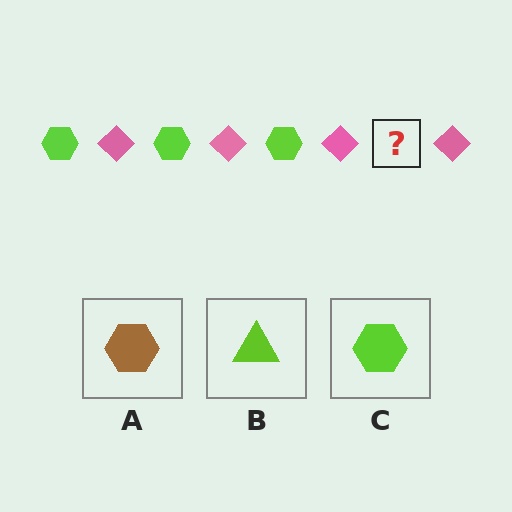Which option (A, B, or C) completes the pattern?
C.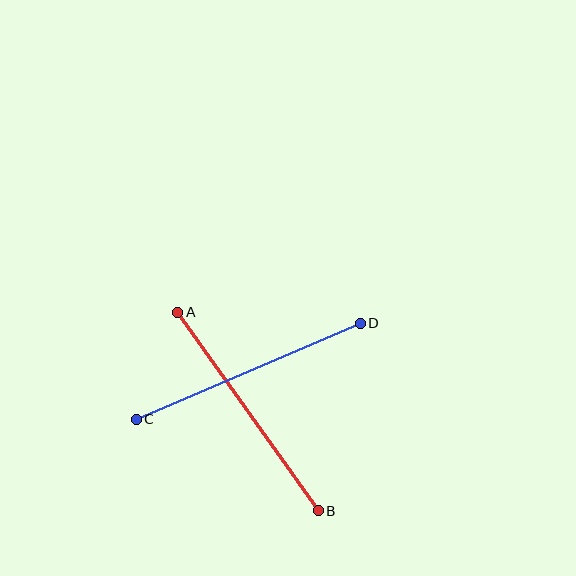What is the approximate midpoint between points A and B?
The midpoint is at approximately (248, 411) pixels.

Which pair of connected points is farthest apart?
Points C and D are farthest apart.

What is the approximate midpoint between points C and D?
The midpoint is at approximately (248, 371) pixels.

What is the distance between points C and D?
The distance is approximately 244 pixels.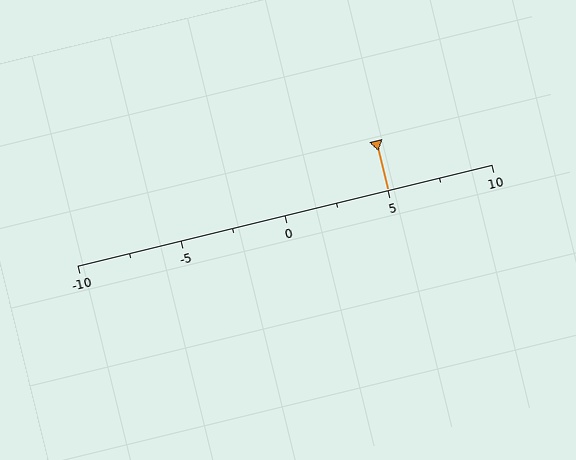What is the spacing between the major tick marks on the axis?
The major ticks are spaced 5 apart.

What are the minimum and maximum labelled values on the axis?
The axis runs from -10 to 10.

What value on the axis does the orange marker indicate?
The marker indicates approximately 5.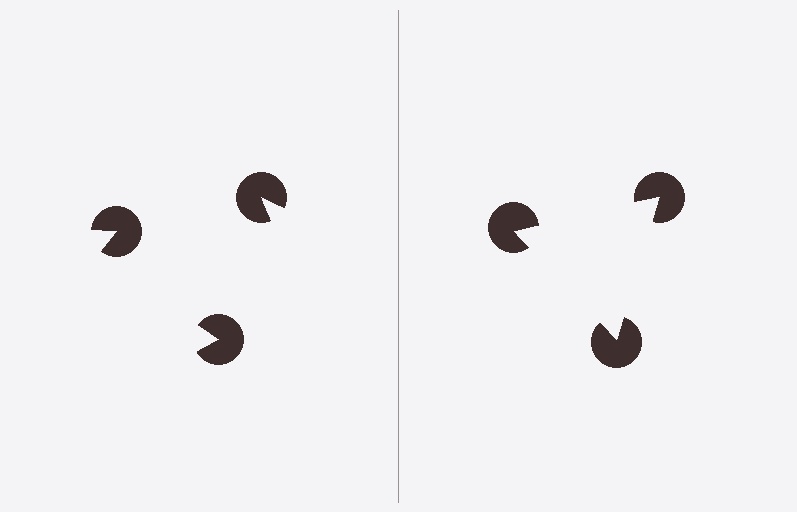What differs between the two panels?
The pac-man discs are positioned identically on both sides; only the wedge orientations differ. On the right they align to a triangle; on the left they are misaligned.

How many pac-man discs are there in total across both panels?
6 — 3 on each side.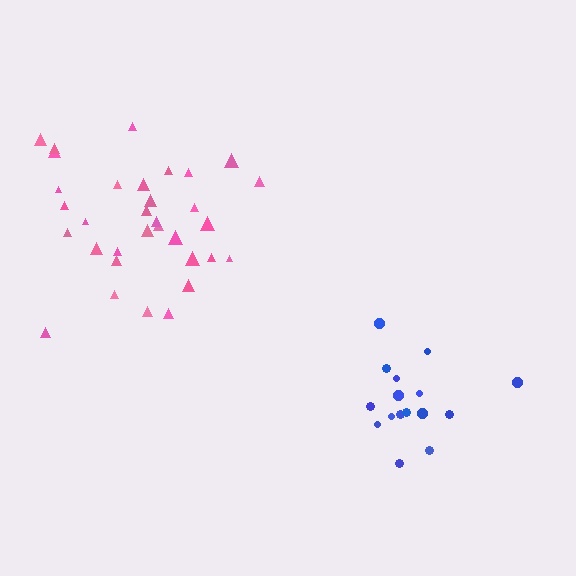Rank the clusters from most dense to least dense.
pink, blue.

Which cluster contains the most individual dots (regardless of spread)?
Pink (34).